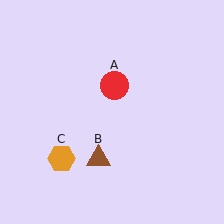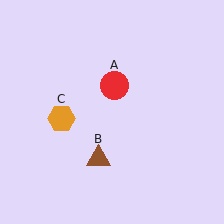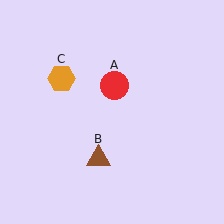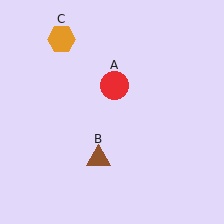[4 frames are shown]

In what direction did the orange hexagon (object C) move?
The orange hexagon (object C) moved up.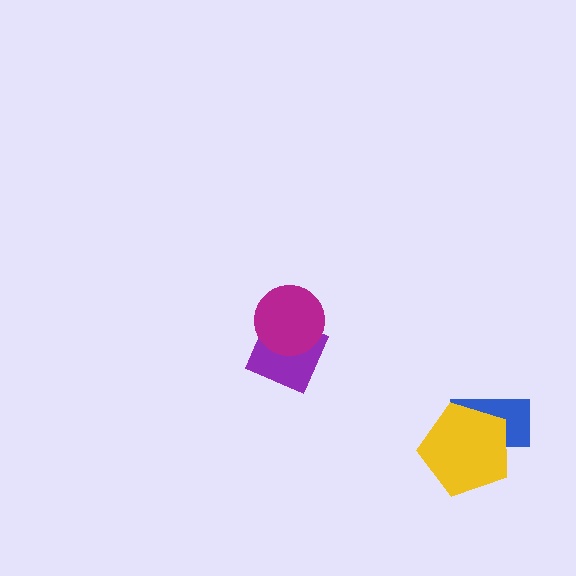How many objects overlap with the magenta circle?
1 object overlaps with the magenta circle.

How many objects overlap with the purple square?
1 object overlaps with the purple square.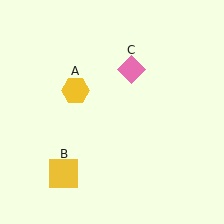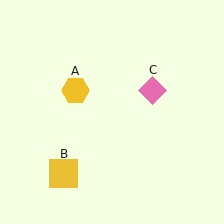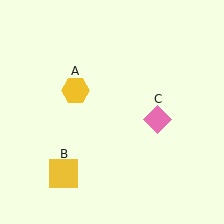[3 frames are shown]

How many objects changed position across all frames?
1 object changed position: pink diamond (object C).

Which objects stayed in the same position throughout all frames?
Yellow hexagon (object A) and yellow square (object B) remained stationary.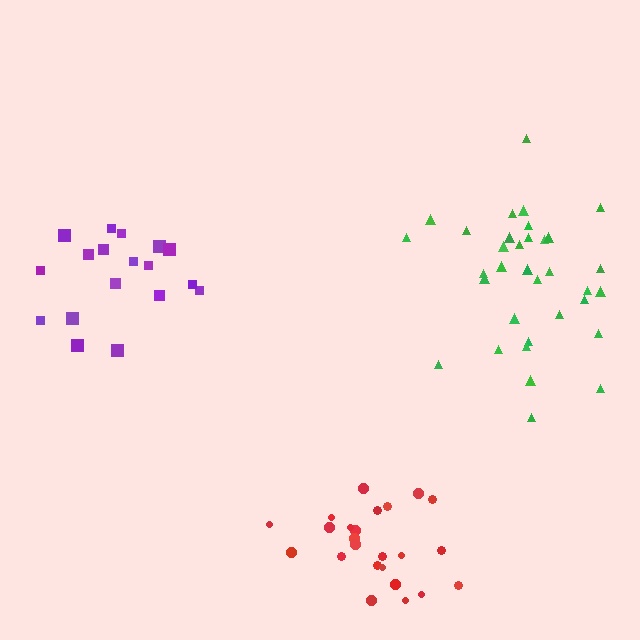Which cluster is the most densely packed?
Red.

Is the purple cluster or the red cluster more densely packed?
Red.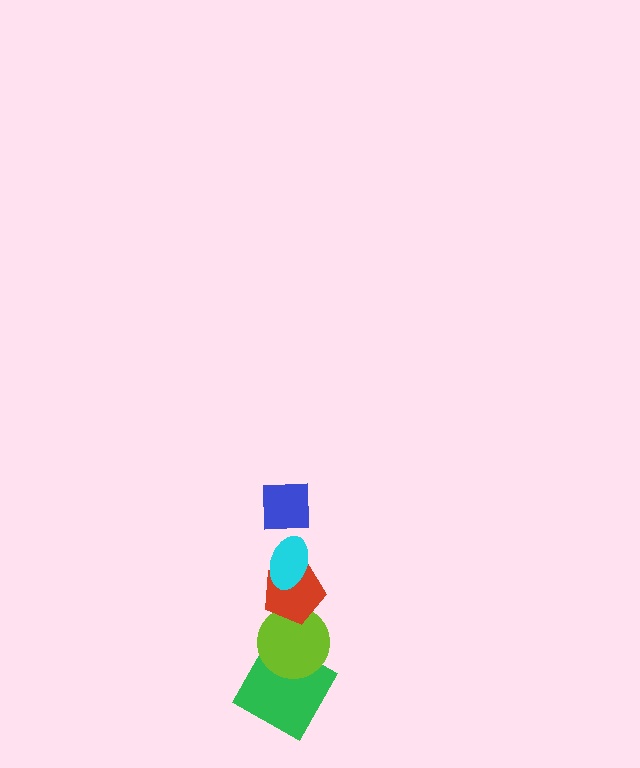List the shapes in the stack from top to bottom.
From top to bottom: the blue square, the cyan ellipse, the red pentagon, the lime circle, the green square.